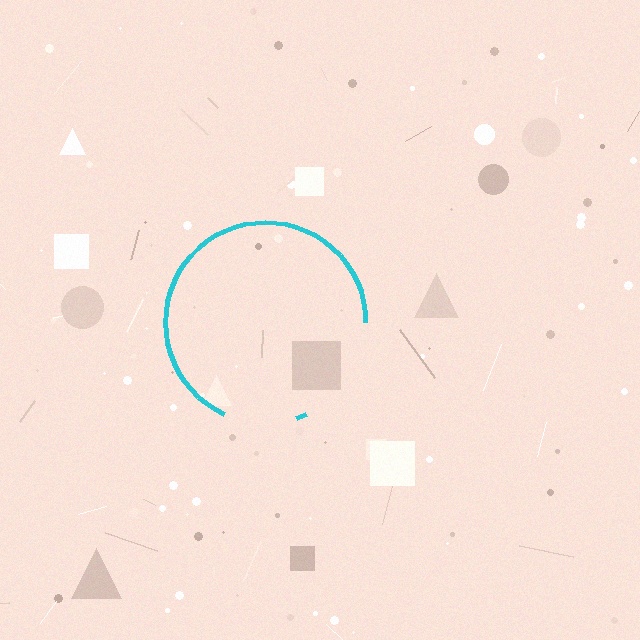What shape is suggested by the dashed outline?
The dashed outline suggests a circle.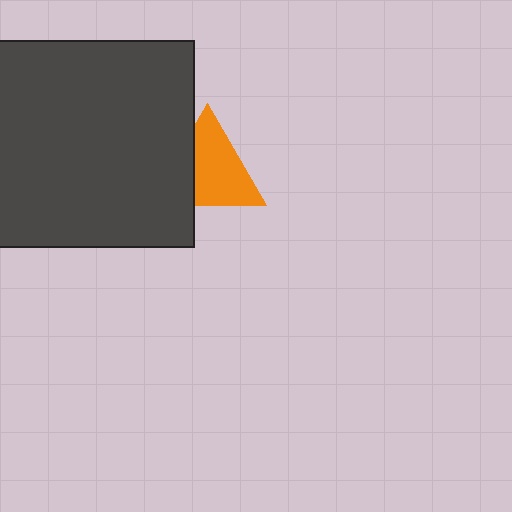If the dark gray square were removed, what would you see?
You would see the complete orange triangle.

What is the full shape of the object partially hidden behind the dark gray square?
The partially hidden object is an orange triangle.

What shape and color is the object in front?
The object in front is a dark gray square.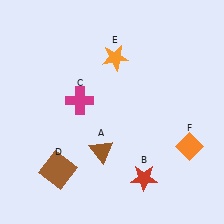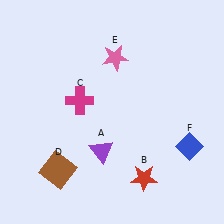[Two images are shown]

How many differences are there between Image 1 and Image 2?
There are 3 differences between the two images.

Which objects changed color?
A changed from brown to purple. E changed from orange to pink. F changed from orange to blue.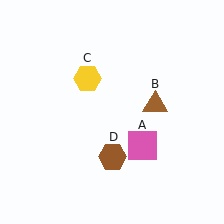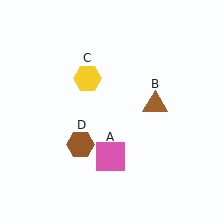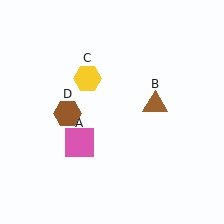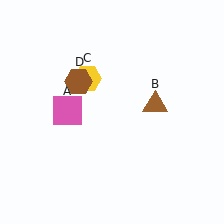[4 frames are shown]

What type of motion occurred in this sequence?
The pink square (object A), brown hexagon (object D) rotated clockwise around the center of the scene.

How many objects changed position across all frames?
2 objects changed position: pink square (object A), brown hexagon (object D).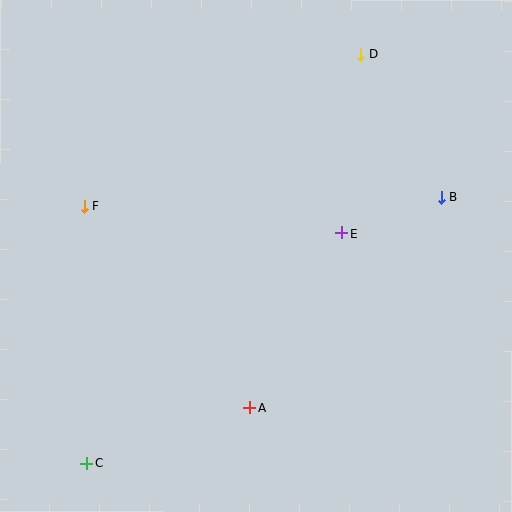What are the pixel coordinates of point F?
Point F is at (85, 206).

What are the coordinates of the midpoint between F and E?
The midpoint between F and E is at (213, 220).